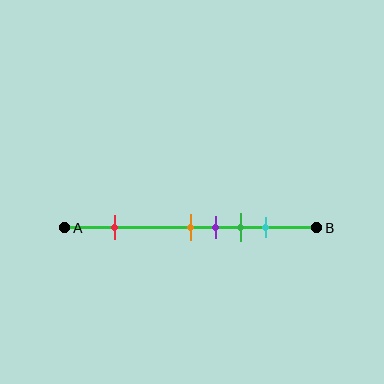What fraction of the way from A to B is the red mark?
The red mark is approximately 20% (0.2) of the way from A to B.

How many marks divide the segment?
There are 5 marks dividing the segment.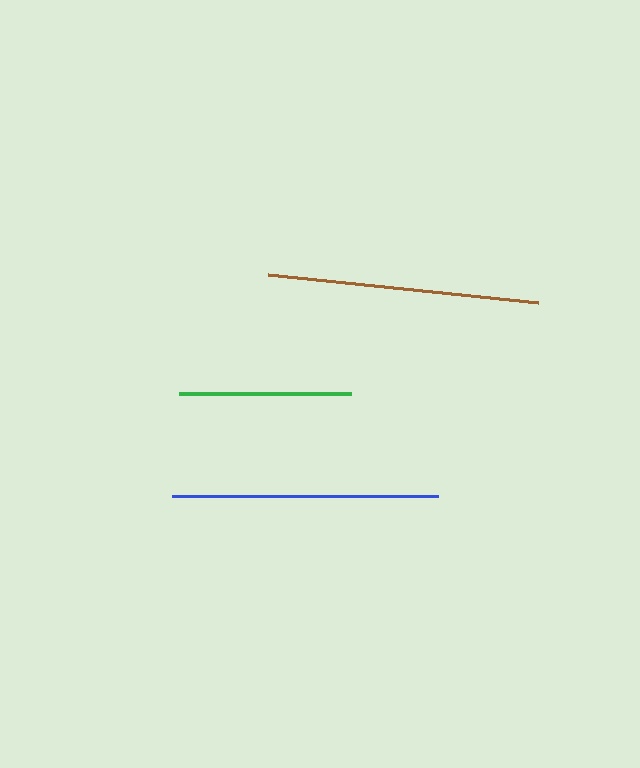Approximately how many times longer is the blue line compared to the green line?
The blue line is approximately 1.5 times the length of the green line.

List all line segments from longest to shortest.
From longest to shortest: brown, blue, green.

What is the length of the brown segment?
The brown segment is approximately 272 pixels long.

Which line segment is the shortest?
The green line is the shortest at approximately 172 pixels.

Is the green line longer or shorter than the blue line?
The blue line is longer than the green line.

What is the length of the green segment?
The green segment is approximately 172 pixels long.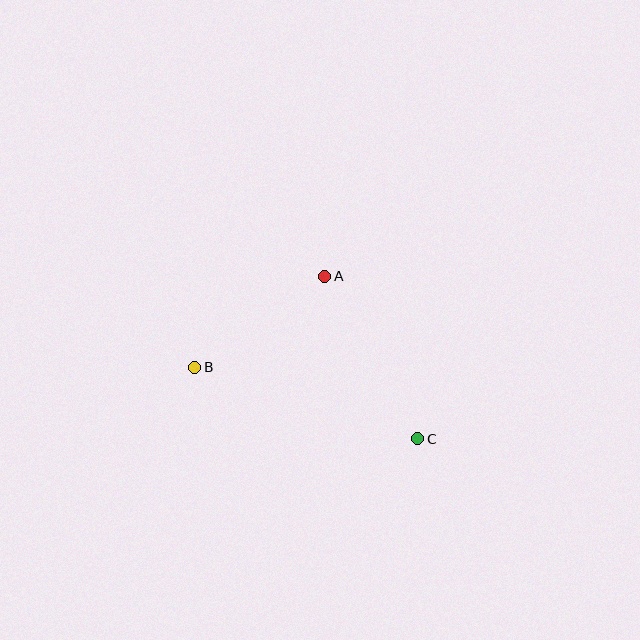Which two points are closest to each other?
Points A and B are closest to each other.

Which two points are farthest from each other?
Points B and C are farthest from each other.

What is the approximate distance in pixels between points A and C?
The distance between A and C is approximately 187 pixels.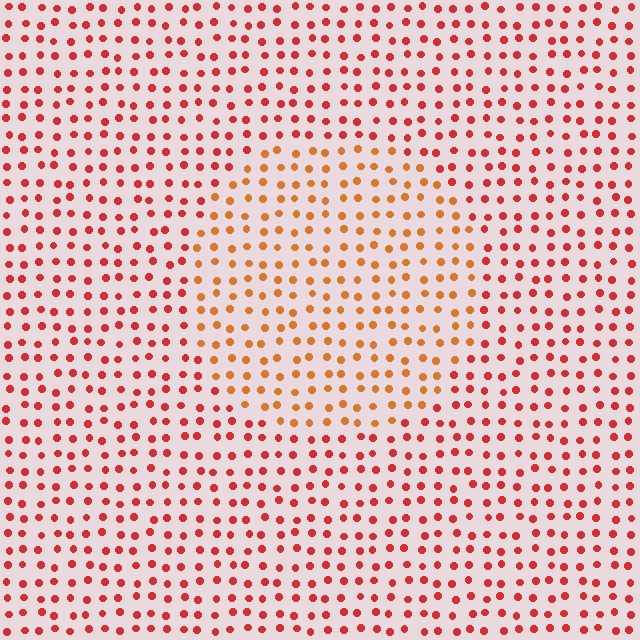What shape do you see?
I see a circle.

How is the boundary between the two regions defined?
The boundary is defined purely by a slight shift in hue (about 29 degrees). Spacing, size, and orientation are identical on both sides.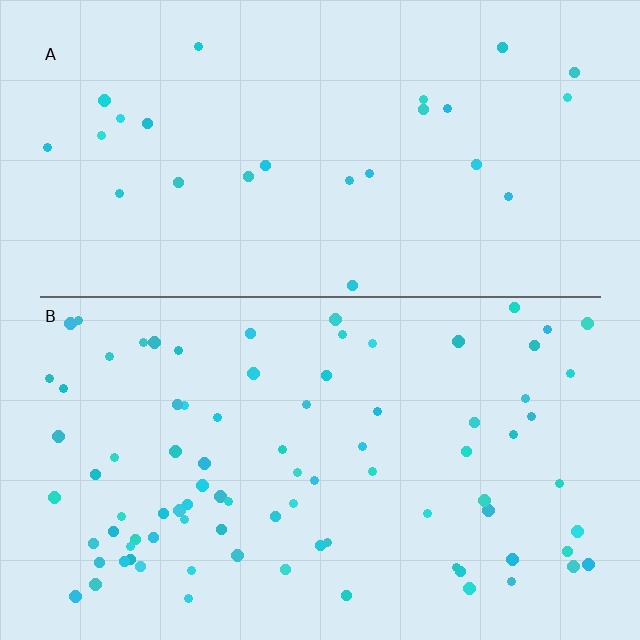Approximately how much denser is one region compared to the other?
Approximately 3.3× — region B over region A.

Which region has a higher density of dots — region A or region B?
B (the bottom).